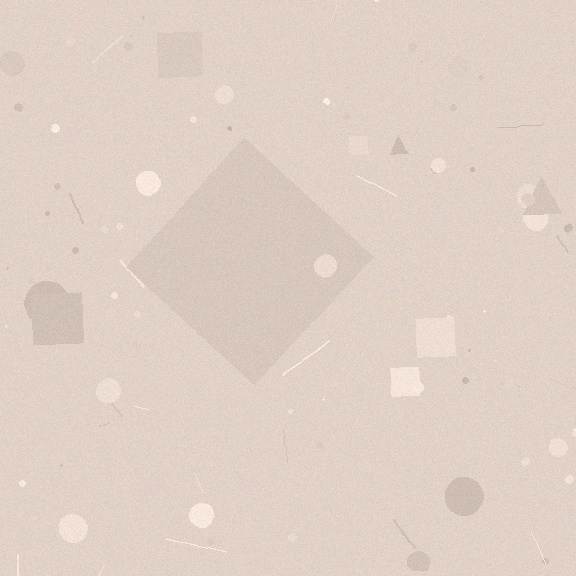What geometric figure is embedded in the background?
A diamond is embedded in the background.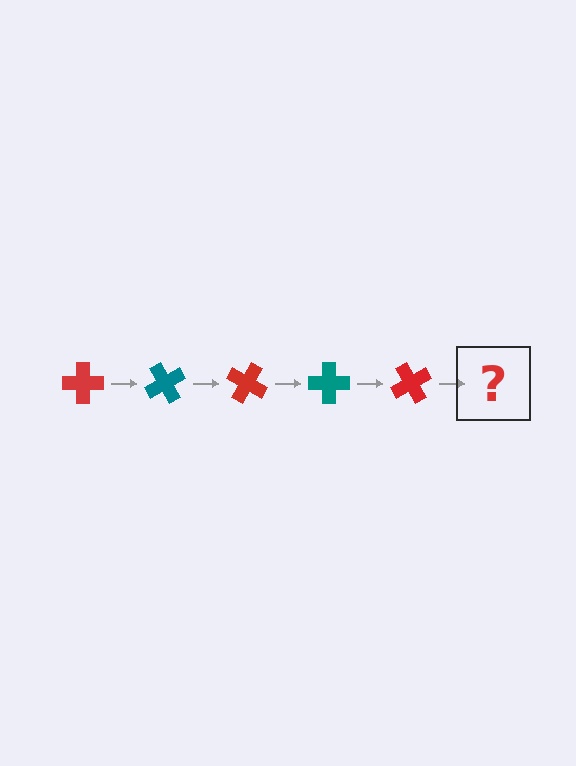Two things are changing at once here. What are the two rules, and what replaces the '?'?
The two rules are that it rotates 60 degrees each step and the color cycles through red and teal. The '?' should be a teal cross, rotated 300 degrees from the start.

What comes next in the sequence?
The next element should be a teal cross, rotated 300 degrees from the start.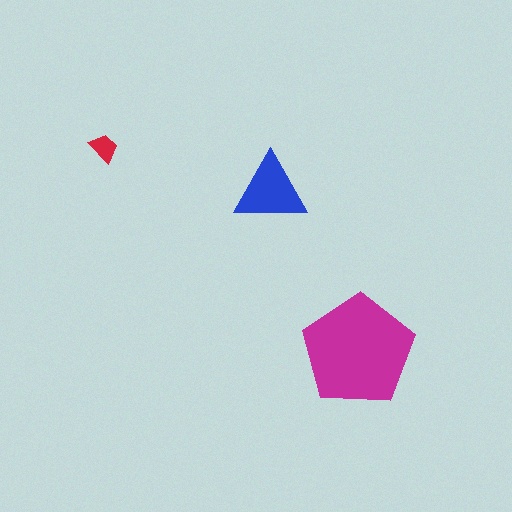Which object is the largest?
The magenta pentagon.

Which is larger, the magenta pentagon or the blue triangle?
The magenta pentagon.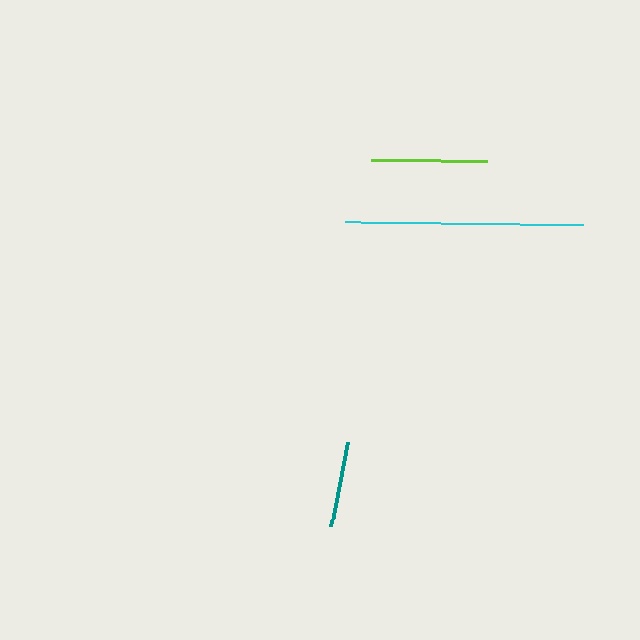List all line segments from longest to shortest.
From longest to shortest: cyan, lime, teal.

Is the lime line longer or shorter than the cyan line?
The cyan line is longer than the lime line.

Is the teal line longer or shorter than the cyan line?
The cyan line is longer than the teal line.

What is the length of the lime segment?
The lime segment is approximately 116 pixels long.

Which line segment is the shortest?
The teal line is the shortest at approximately 86 pixels.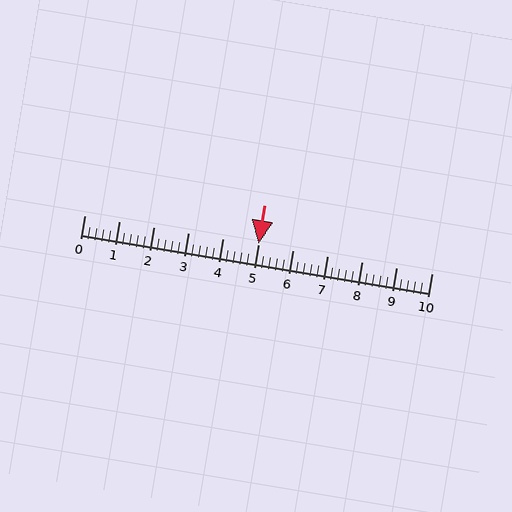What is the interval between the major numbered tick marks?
The major tick marks are spaced 1 units apart.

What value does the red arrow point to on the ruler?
The red arrow points to approximately 5.0.